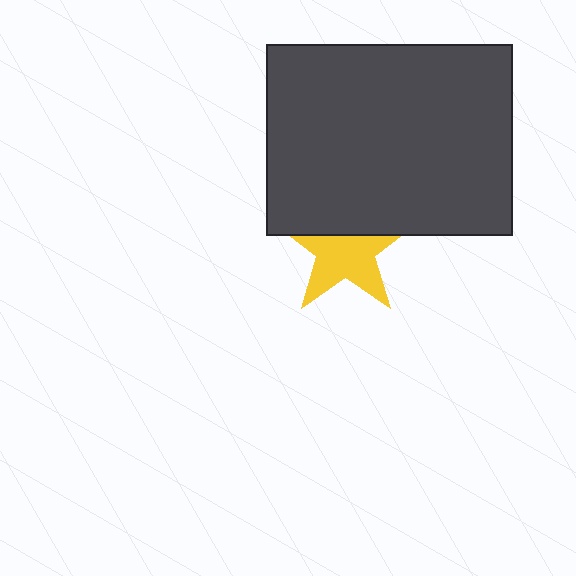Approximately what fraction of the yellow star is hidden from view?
Roughly 37% of the yellow star is hidden behind the dark gray rectangle.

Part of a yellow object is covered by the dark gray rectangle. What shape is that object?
It is a star.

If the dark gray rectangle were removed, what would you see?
You would see the complete yellow star.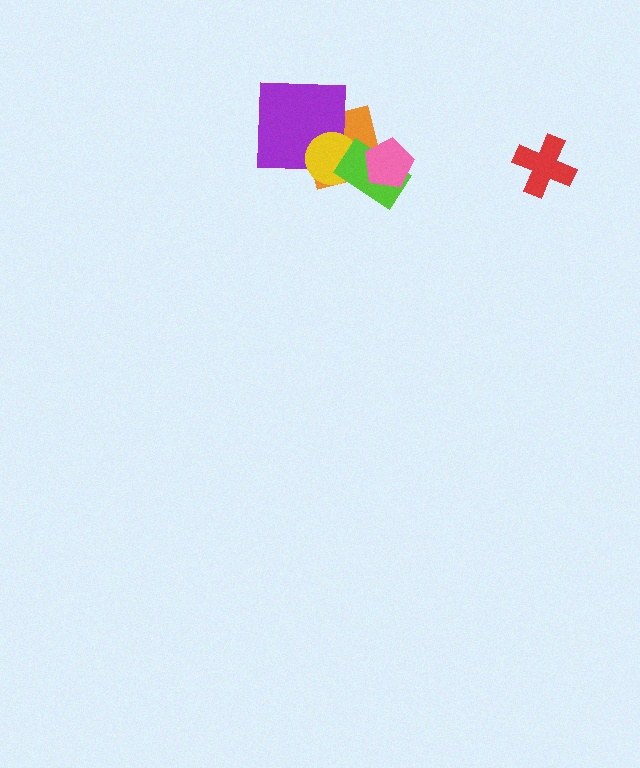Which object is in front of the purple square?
The yellow circle is in front of the purple square.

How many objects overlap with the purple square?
2 objects overlap with the purple square.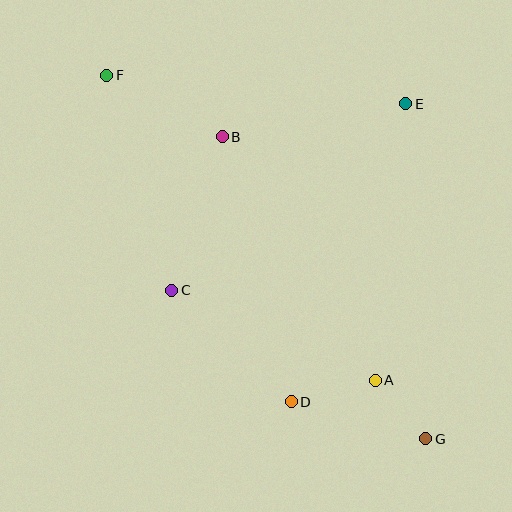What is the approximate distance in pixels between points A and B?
The distance between A and B is approximately 288 pixels.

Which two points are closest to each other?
Points A and G are closest to each other.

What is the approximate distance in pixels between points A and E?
The distance between A and E is approximately 278 pixels.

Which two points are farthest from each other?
Points F and G are farthest from each other.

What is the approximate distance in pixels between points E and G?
The distance between E and G is approximately 335 pixels.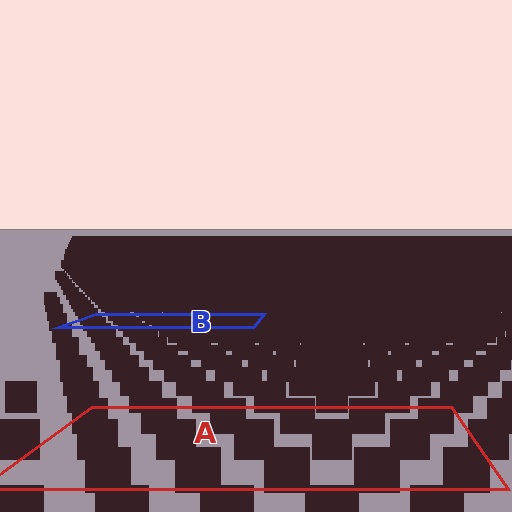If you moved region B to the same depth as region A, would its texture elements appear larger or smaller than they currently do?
They would appear larger. At a closer depth, the same texture elements are projected at a bigger on-screen size.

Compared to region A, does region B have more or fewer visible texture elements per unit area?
Region B has more texture elements per unit area — they are packed more densely because it is farther away.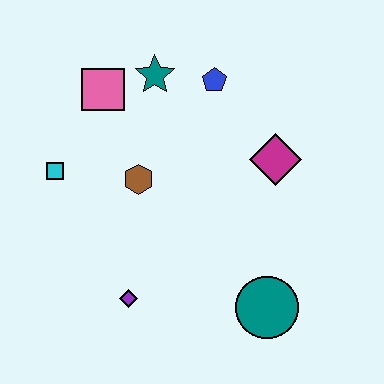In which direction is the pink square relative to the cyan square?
The pink square is above the cyan square.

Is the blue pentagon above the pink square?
Yes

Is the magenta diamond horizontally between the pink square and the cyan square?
No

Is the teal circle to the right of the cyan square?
Yes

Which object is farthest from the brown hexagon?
The teal circle is farthest from the brown hexagon.